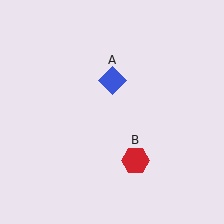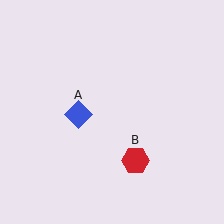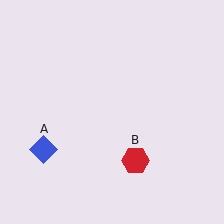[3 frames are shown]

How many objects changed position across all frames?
1 object changed position: blue diamond (object A).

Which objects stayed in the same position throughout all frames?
Red hexagon (object B) remained stationary.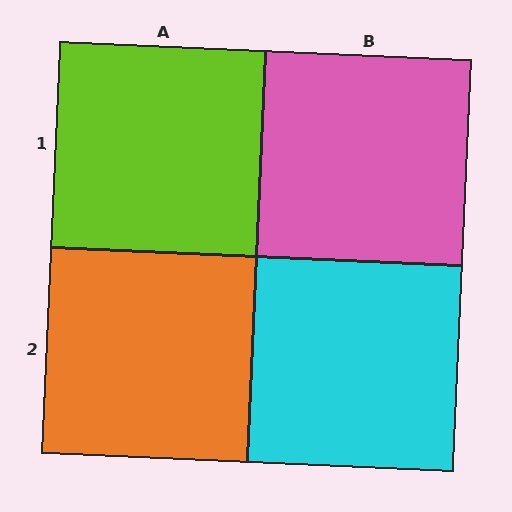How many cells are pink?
1 cell is pink.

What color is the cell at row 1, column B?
Pink.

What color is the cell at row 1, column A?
Lime.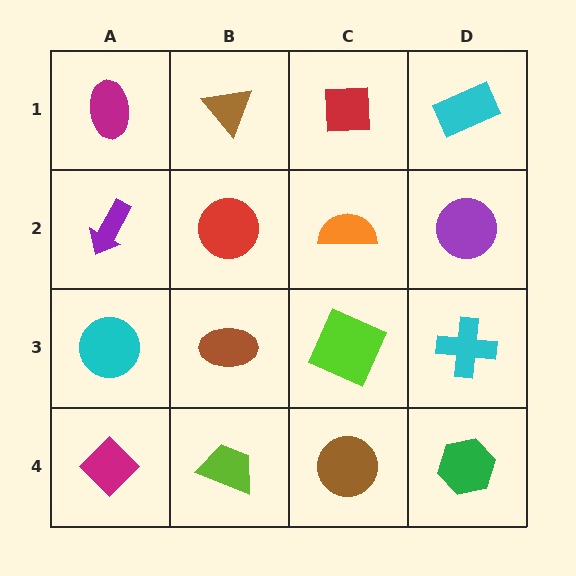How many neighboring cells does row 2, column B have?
4.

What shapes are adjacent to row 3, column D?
A purple circle (row 2, column D), a green hexagon (row 4, column D), a lime square (row 3, column C).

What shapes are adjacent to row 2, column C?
A red square (row 1, column C), a lime square (row 3, column C), a red circle (row 2, column B), a purple circle (row 2, column D).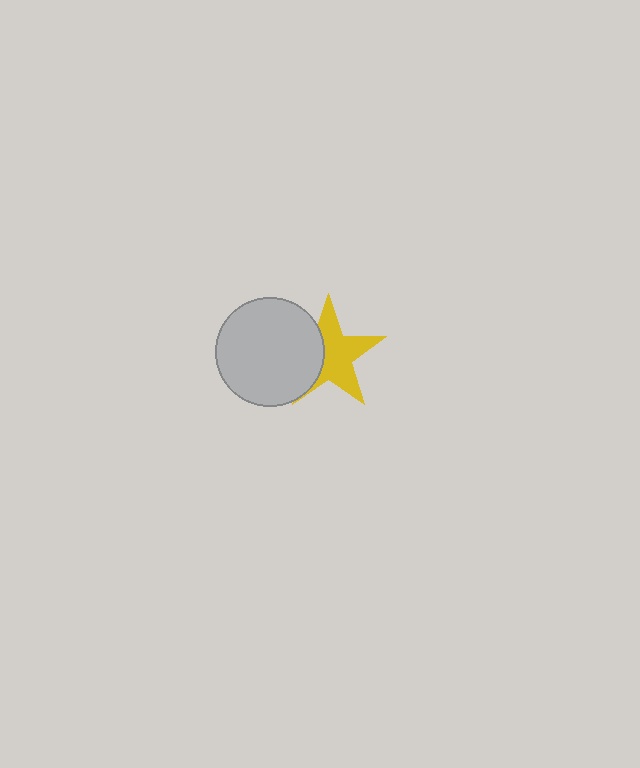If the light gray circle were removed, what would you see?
You would see the complete yellow star.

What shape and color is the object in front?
The object in front is a light gray circle.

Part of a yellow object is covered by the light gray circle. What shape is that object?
It is a star.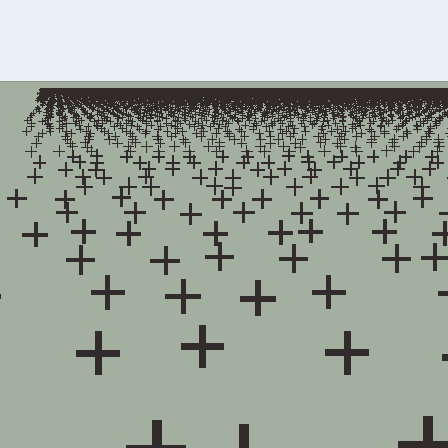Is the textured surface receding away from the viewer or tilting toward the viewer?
The surface is receding away from the viewer. Texture elements get smaller and denser toward the top.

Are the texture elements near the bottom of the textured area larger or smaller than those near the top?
Larger. Near the bottom, elements are closer to the viewer and appear at a bigger on-screen size.